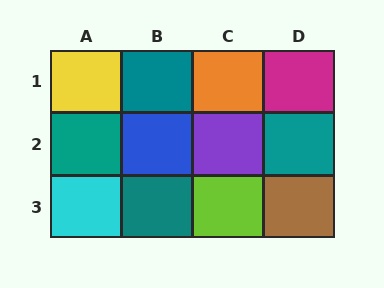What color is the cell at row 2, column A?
Teal.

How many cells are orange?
1 cell is orange.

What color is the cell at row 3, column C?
Lime.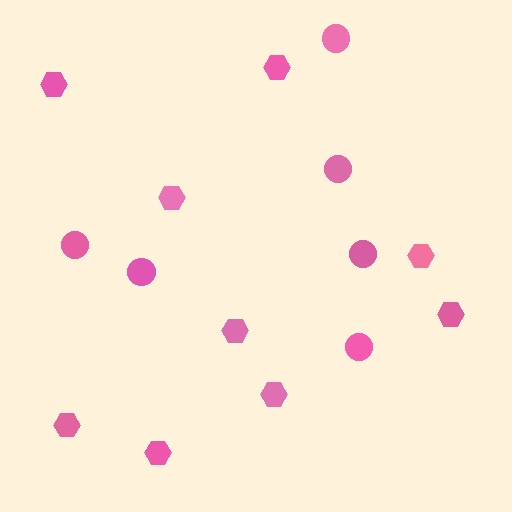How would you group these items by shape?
There are 2 groups: one group of circles (6) and one group of hexagons (9).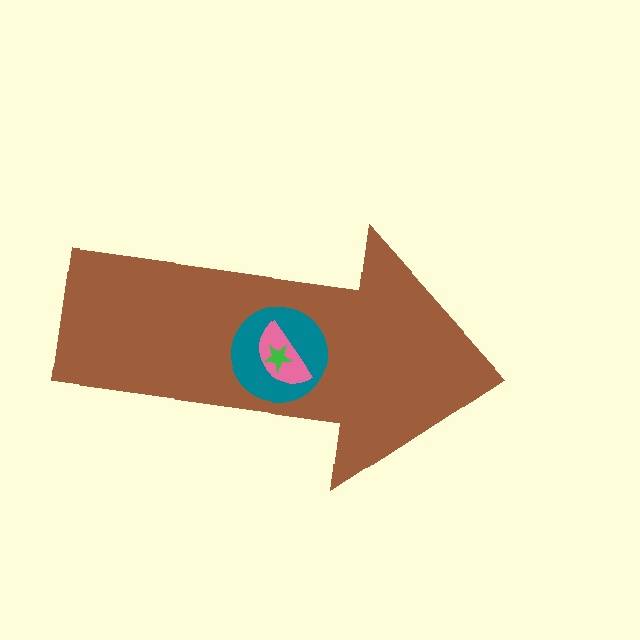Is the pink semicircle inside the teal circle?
Yes.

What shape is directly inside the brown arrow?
The teal circle.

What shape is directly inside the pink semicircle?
The green star.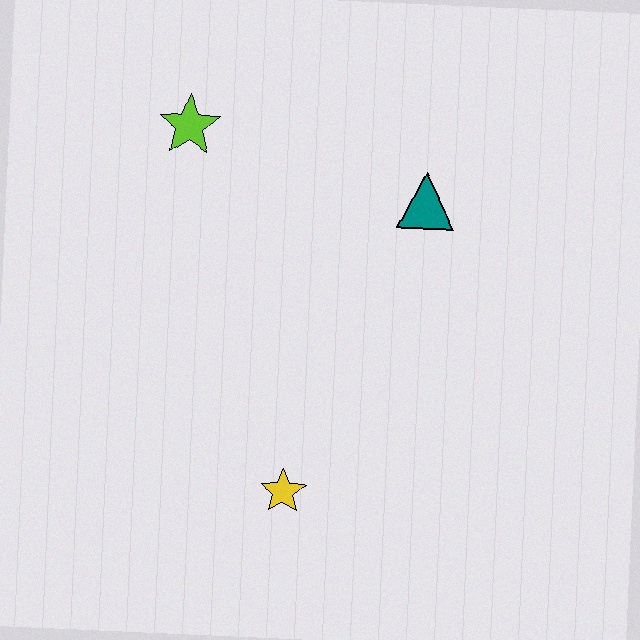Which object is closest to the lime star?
The teal triangle is closest to the lime star.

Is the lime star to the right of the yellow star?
No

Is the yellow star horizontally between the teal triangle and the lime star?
Yes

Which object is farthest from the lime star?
The yellow star is farthest from the lime star.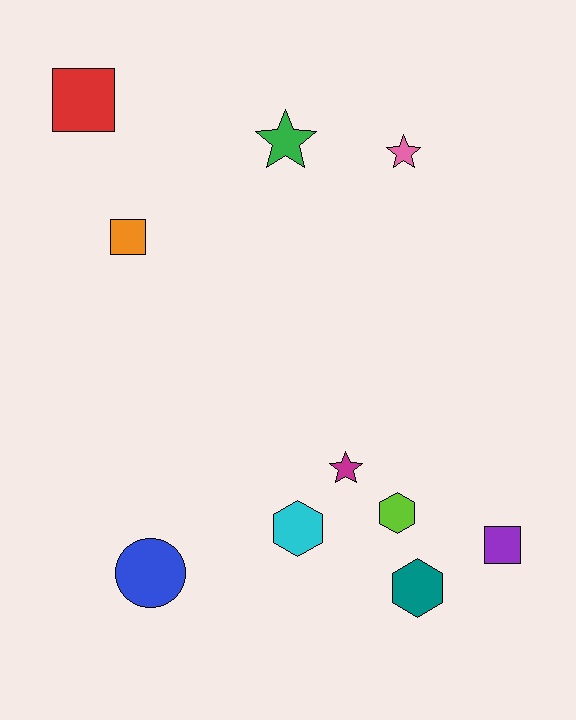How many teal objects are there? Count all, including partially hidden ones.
There is 1 teal object.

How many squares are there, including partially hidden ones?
There are 3 squares.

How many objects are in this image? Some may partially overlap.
There are 10 objects.